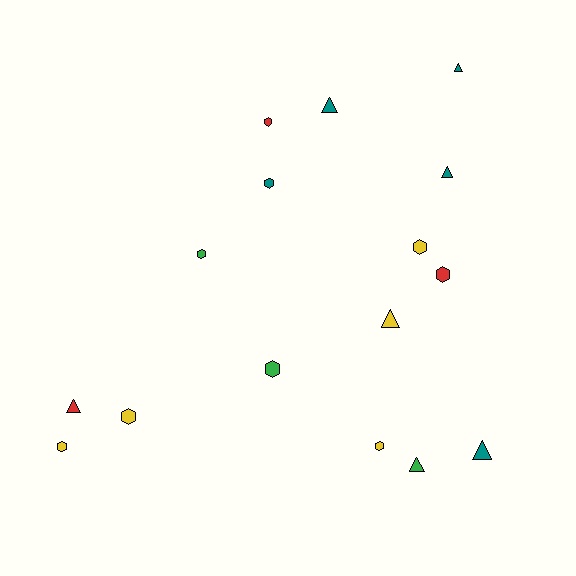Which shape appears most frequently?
Hexagon, with 9 objects.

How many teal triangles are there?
There are 4 teal triangles.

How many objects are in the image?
There are 16 objects.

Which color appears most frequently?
Teal, with 5 objects.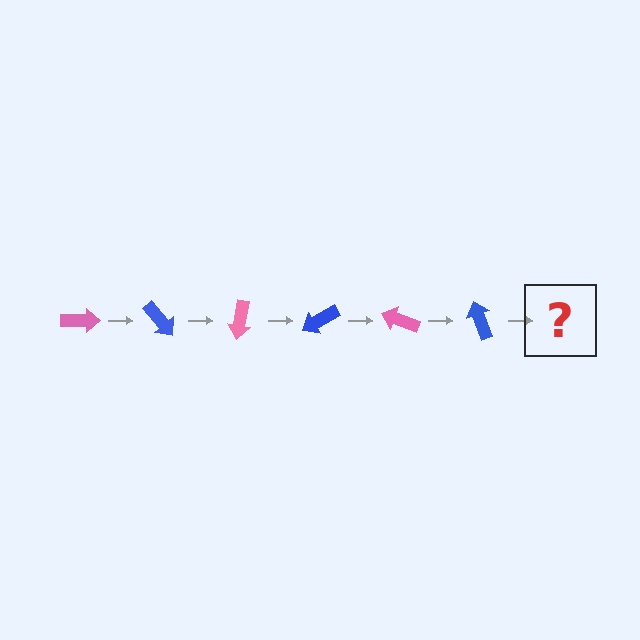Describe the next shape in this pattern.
It should be a pink arrow, rotated 300 degrees from the start.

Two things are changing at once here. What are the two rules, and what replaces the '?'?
The two rules are that it rotates 50 degrees each step and the color cycles through pink and blue. The '?' should be a pink arrow, rotated 300 degrees from the start.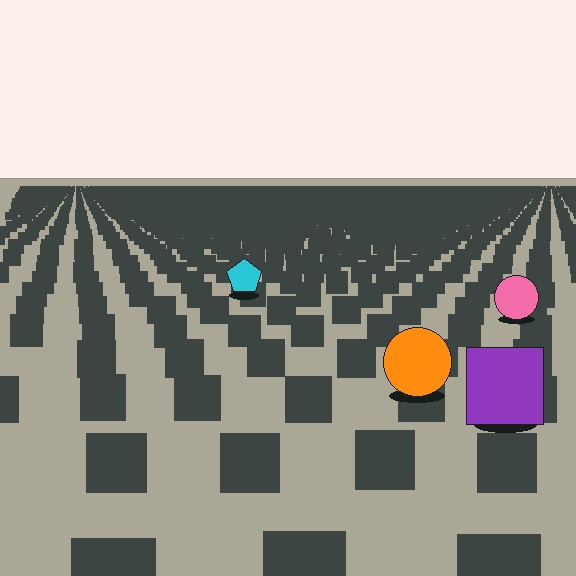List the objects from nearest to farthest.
From nearest to farthest: the purple square, the orange circle, the pink circle, the cyan pentagon.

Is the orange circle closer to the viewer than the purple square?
No. The purple square is closer — you can tell from the texture gradient: the ground texture is coarser near it.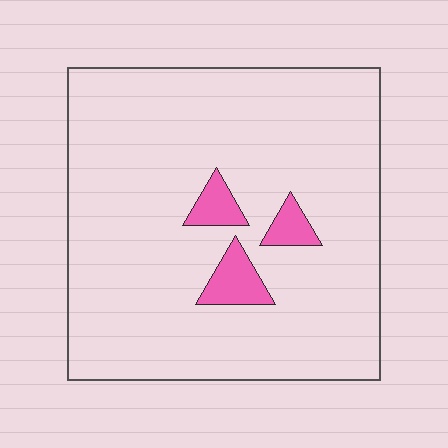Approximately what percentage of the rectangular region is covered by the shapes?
Approximately 5%.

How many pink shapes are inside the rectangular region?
3.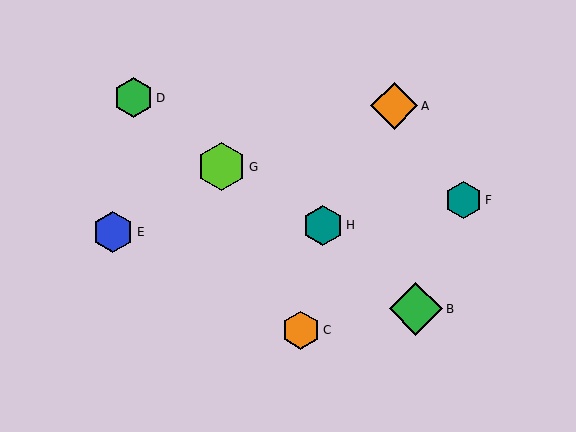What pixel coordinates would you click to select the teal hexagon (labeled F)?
Click at (464, 200) to select the teal hexagon F.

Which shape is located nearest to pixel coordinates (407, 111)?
The orange diamond (labeled A) at (394, 106) is nearest to that location.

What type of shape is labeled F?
Shape F is a teal hexagon.